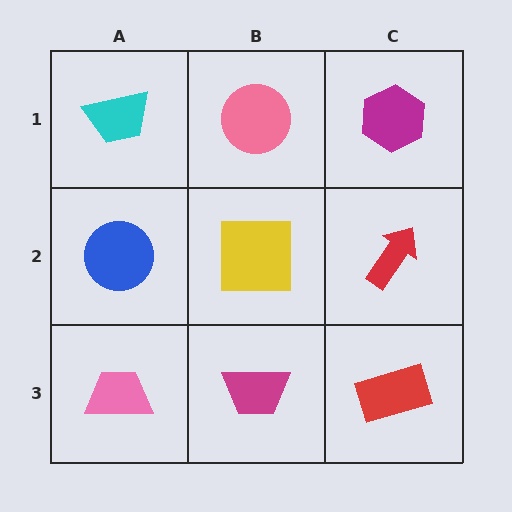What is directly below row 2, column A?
A pink trapezoid.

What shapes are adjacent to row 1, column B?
A yellow square (row 2, column B), a cyan trapezoid (row 1, column A), a magenta hexagon (row 1, column C).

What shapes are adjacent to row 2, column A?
A cyan trapezoid (row 1, column A), a pink trapezoid (row 3, column A), a yellow square (row 2, column B).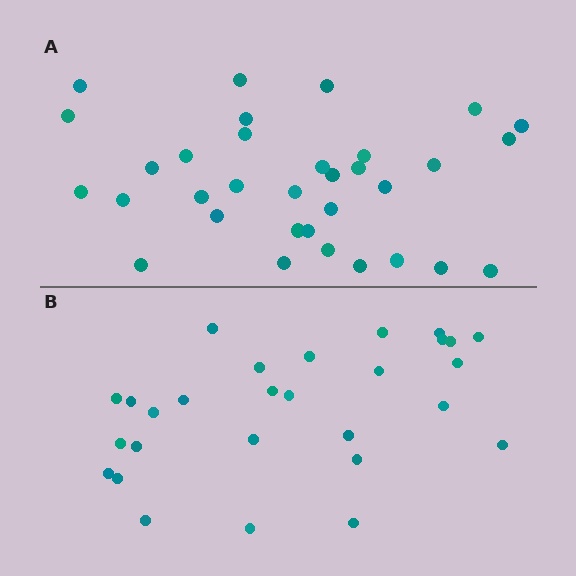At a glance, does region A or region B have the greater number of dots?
Region A (the top region) has more dots.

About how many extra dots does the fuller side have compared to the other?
Region A has about 5 more dots than region B.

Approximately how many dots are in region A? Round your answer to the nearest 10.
About 30 dots. (The exact count is 33, which rounds to 30.)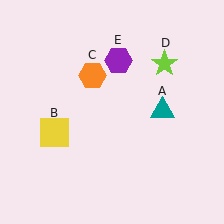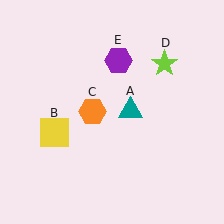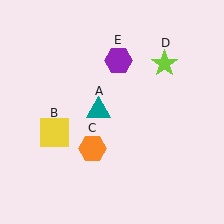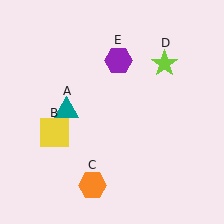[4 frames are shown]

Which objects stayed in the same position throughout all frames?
Yellow square (object B) and lime star (object D) and purple hexagon (object E) remained stationary.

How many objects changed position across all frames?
2 objects changed position: teal triangle (object A), orange hexagon (object C).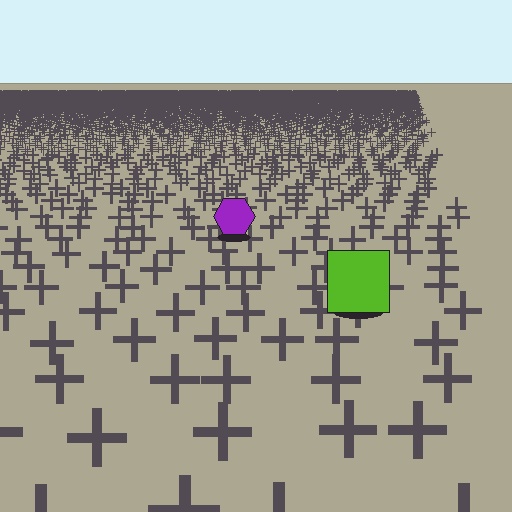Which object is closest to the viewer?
The lime square is closest. The texture marks near it are larger and more spread out.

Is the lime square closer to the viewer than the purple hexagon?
Yes. The lime square is closer — you can tell from the texture gradient: the ground texture is coarser near it.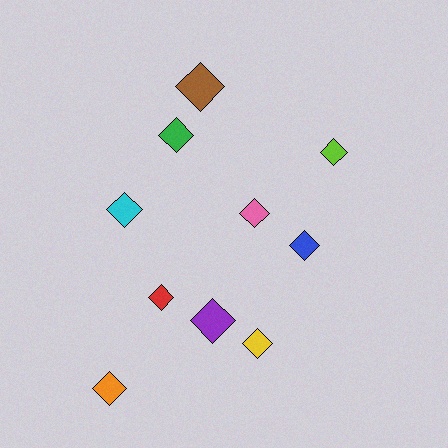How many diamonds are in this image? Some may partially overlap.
There are 10 diamonds.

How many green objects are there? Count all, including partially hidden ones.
There is 1 green object.